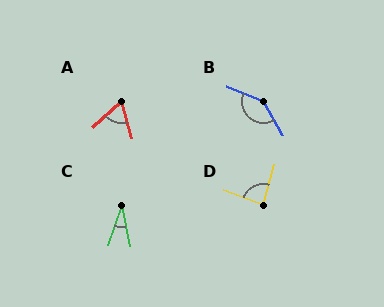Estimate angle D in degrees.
Approximately 86 degrees.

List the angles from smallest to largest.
C (30°), A (63°), D (86°), B (143°).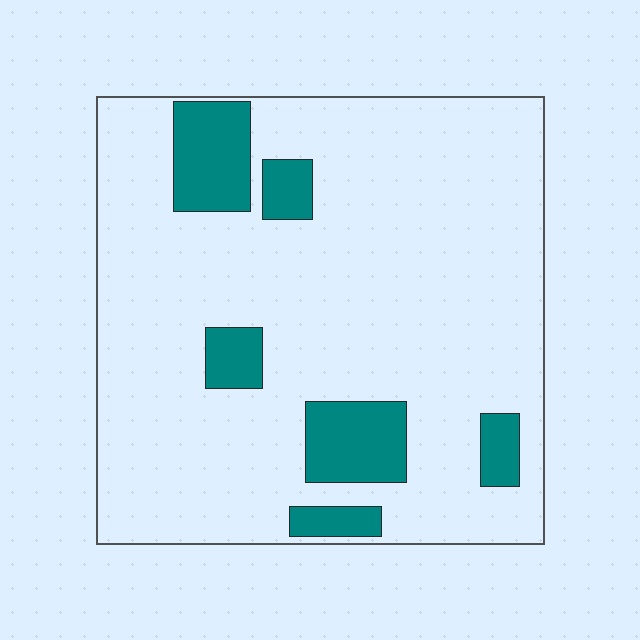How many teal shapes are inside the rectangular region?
6.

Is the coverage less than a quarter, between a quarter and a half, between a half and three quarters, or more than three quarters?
Less than a quarter.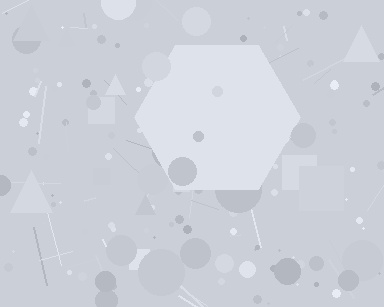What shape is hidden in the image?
A hexagon is hidden in the image.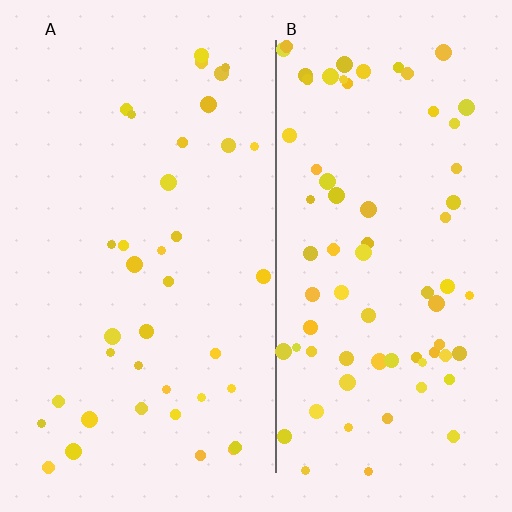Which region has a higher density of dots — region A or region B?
B (the right).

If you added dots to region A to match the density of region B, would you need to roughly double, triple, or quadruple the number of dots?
Approximately double.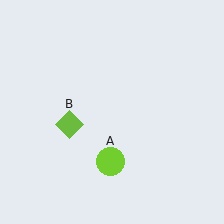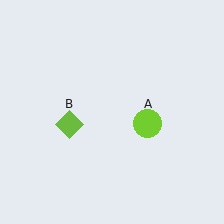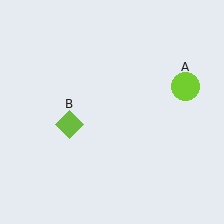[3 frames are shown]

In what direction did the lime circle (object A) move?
The lime circle (object A) moved up and to the right.